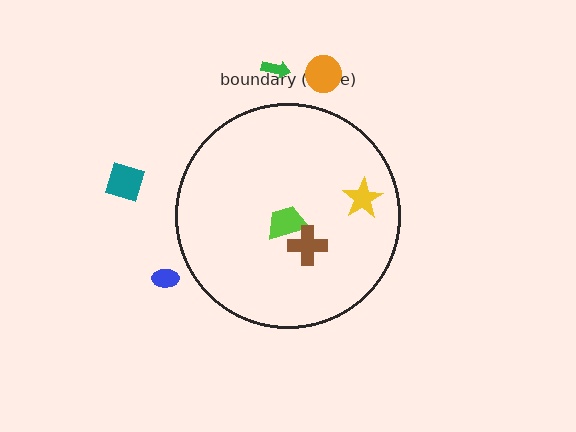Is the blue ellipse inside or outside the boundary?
Outside.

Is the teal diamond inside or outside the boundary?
Outside.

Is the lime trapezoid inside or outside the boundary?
Inside.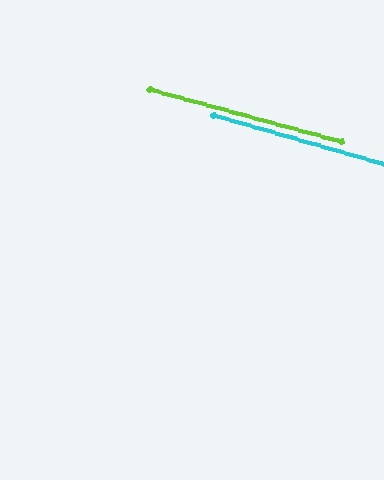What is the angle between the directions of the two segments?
Approximately 1 degree.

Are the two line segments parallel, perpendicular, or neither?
Parallel — their directions differ by only 0.7°.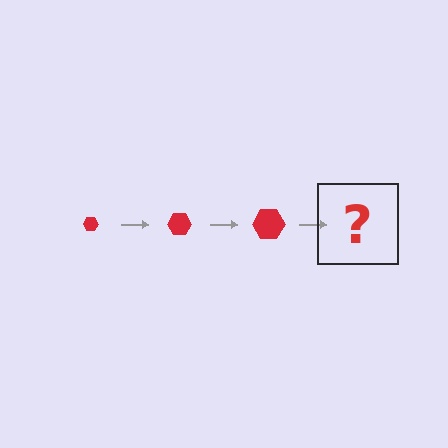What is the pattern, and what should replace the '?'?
The pattern is that the hexagon gets progressively larger each step. The '?' should be a red hexagon, larger than the previous one.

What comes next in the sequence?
The next element should be a red hexagon, larger than the previous one.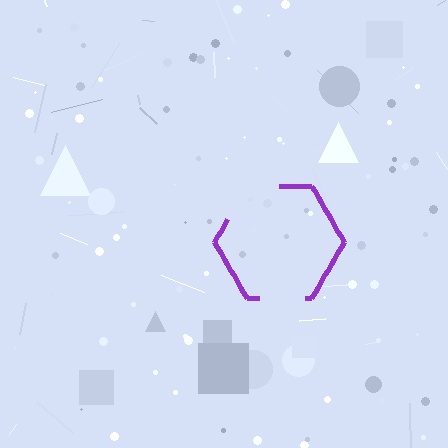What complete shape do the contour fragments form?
The contour fragments form a hexagon.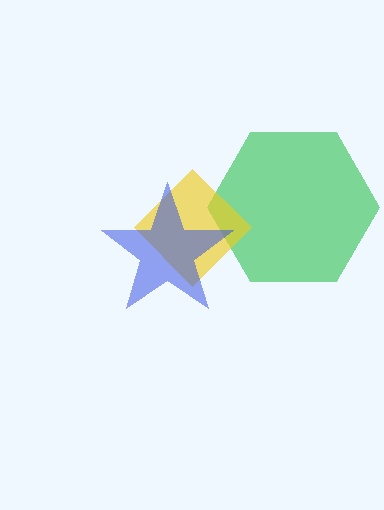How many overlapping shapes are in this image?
There are 3 overlapping shapes in the image.